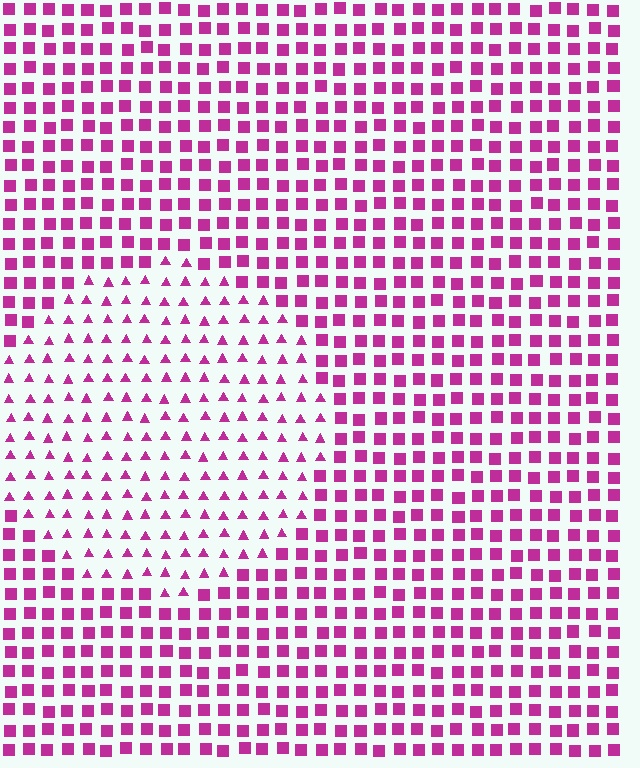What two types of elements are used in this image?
The image uses triangles inside the circle region and squares outside it.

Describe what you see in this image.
The image is filled with small magenta elements arranged in a uniform grid. A circle-shaped region contains triangles, while the surrounding area contains squares. The boundary is defined purely by the change in element shape.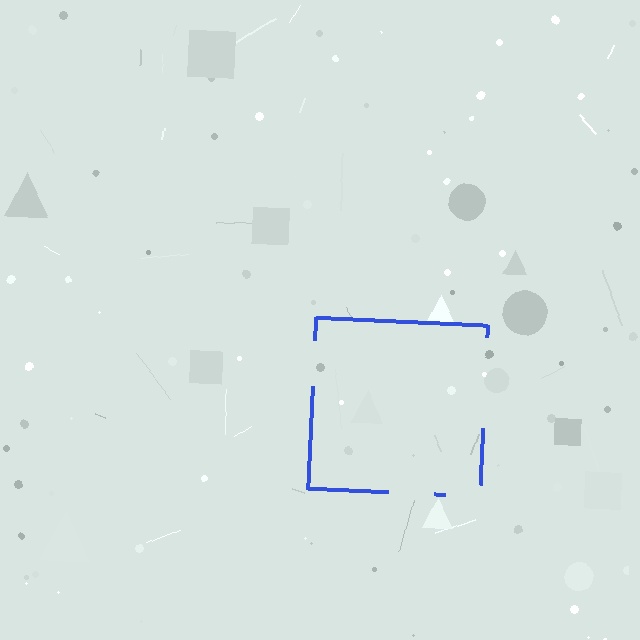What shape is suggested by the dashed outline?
The dashed outline suggests a square.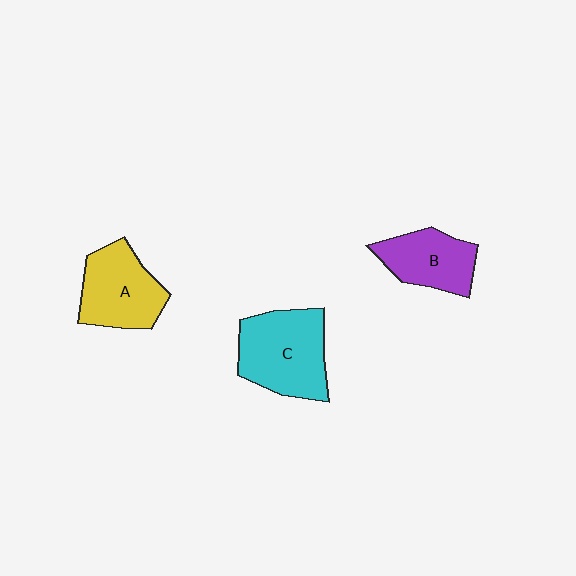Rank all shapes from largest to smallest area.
From largest to smallest: C (cyan), A (yellow), B (purple).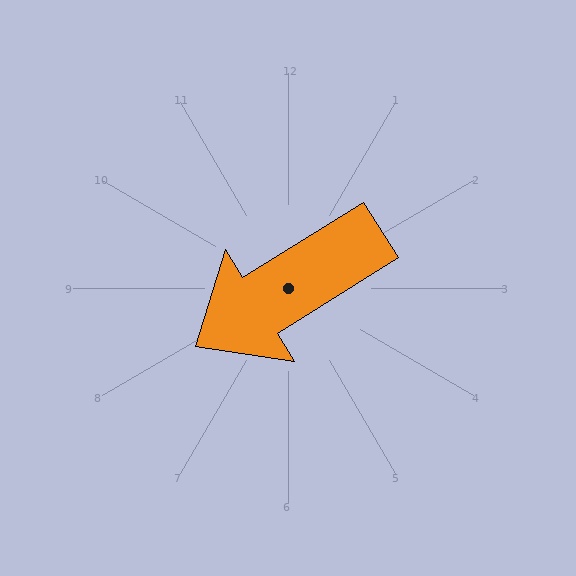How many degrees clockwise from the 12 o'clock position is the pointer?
Approximately 238 degrees.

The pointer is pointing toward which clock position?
Roughly 8 o'clock.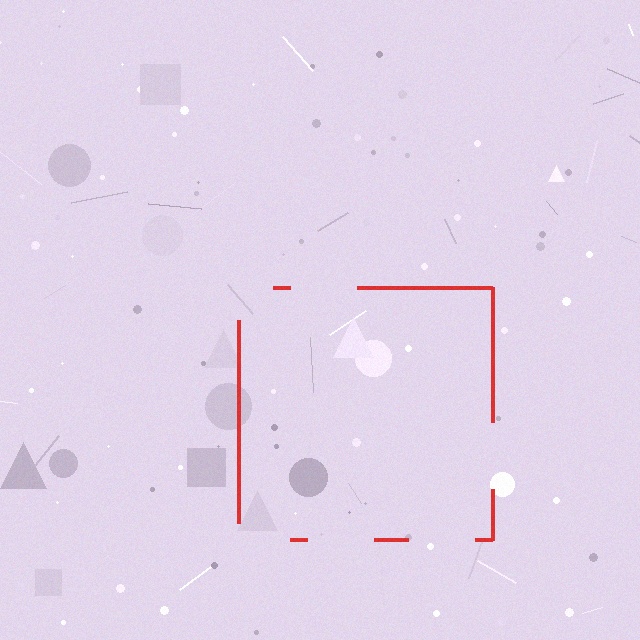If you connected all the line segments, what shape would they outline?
They would outline a square.